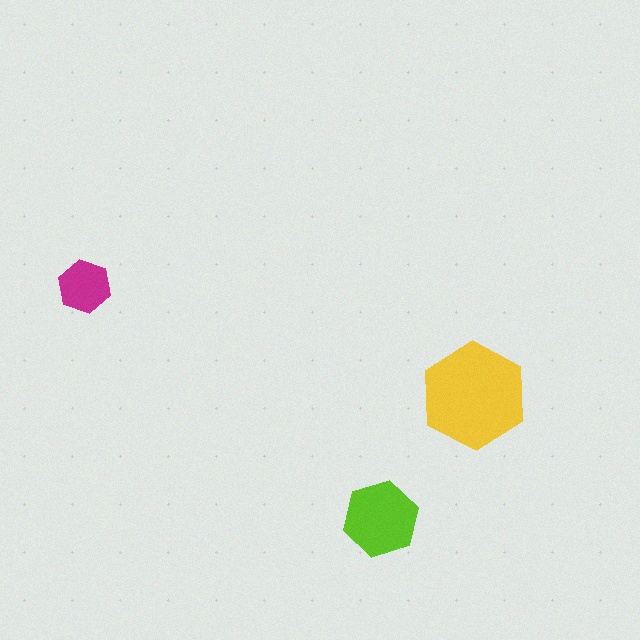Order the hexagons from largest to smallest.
the yellow one, the lime one, the magenta one.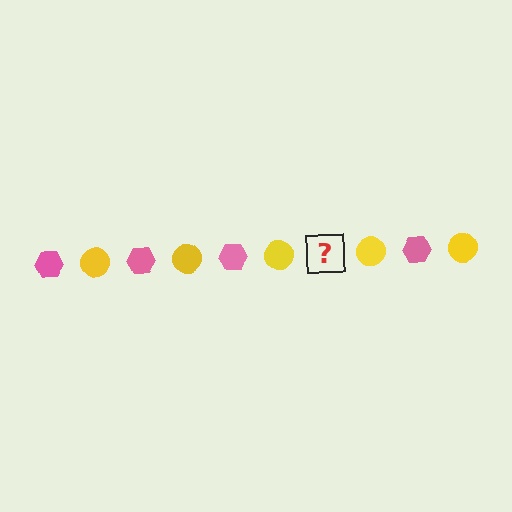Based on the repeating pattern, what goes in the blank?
The blank should be a pink hexagon.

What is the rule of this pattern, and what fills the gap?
The rule is that the pattern alternates between pink hexagon and yellow circle. The gap should be filled with a pink hexagon.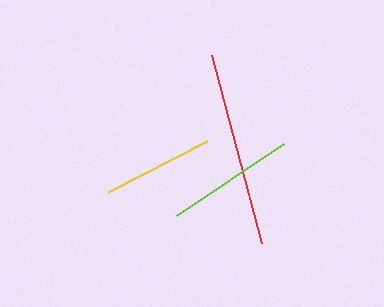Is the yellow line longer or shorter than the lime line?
The lime line is longer than the yellow line.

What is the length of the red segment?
The red segment is approximately 194 pixels long.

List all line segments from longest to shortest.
From longest to shortest: red, lime, yellow.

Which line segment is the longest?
The red line is the longest at approximately 194 pixels.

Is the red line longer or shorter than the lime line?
The red line is longer than the lime line.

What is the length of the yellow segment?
The yellow segment is approximately 111 pixels long.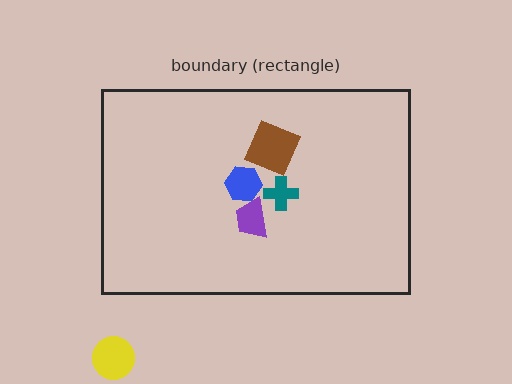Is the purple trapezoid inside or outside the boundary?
Inside.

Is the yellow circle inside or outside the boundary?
Outside.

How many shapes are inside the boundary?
4 inside, 1 outside.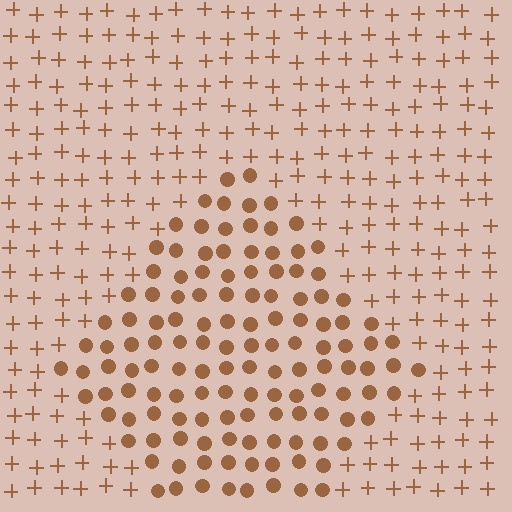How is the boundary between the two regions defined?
The boundary is defined by a change in element shape: circles inside vs. plus signs outside. All elements share the same color and spacing.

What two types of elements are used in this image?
The image uses circles inside the diamond region and plus signs outside it.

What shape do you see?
I see a diamond.